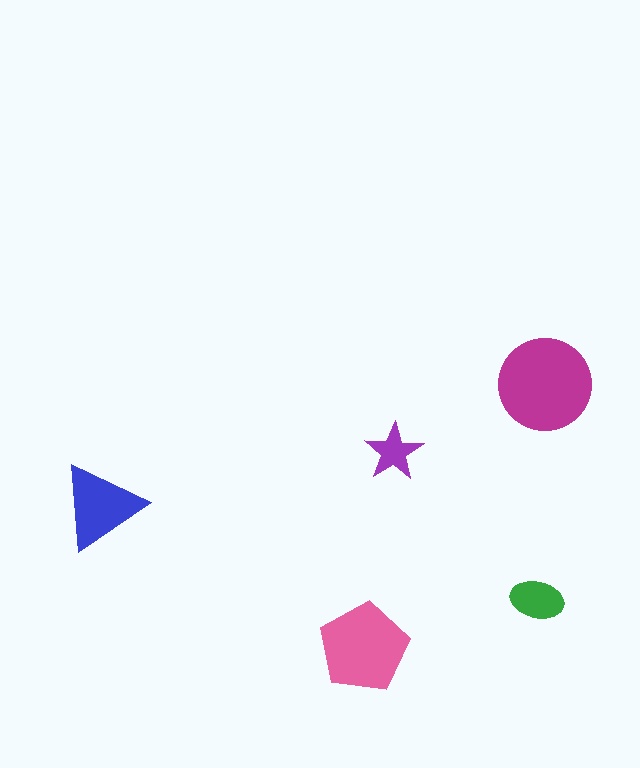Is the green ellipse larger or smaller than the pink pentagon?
Smaller.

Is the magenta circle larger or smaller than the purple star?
Larger.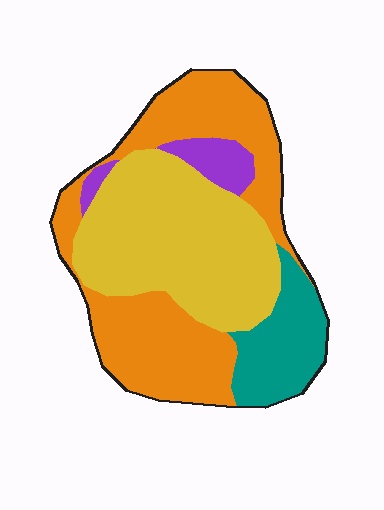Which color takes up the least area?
Purple, at roughly 5%.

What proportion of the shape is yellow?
Yellow covers 39% of the shape.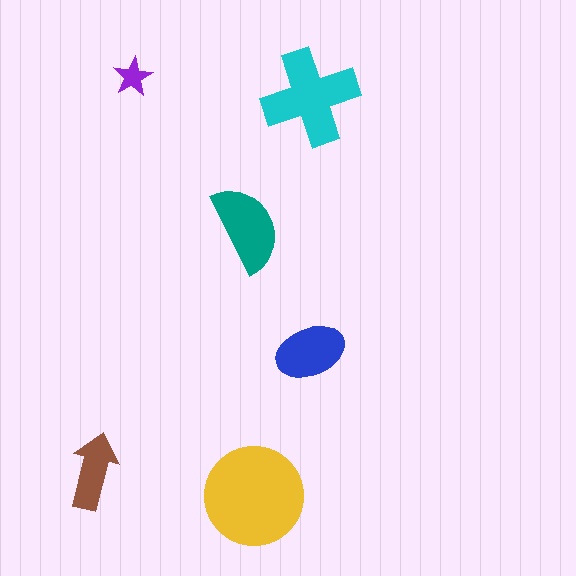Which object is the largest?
The yellow circle.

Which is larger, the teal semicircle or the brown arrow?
The teal semicircle.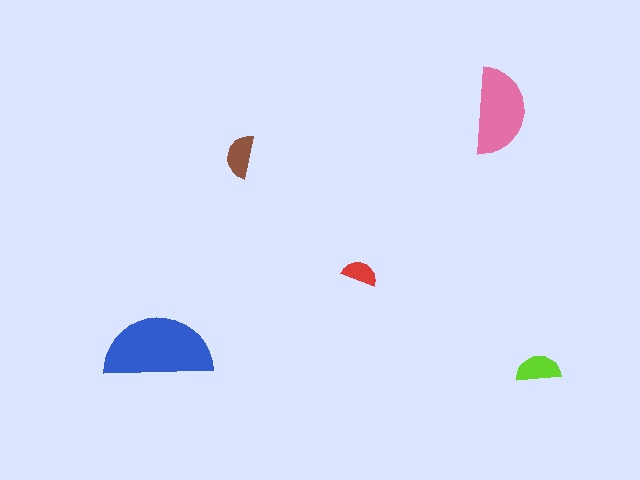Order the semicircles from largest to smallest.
the blue one, the pink one, the lime one, the brown one, the red one.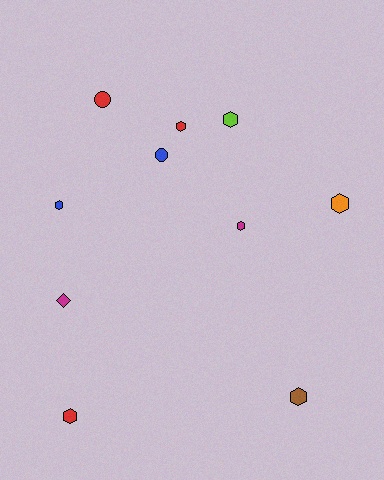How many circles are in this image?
There are 2 circles.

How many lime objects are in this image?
There is 1 lime object.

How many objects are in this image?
There are 10 objects.